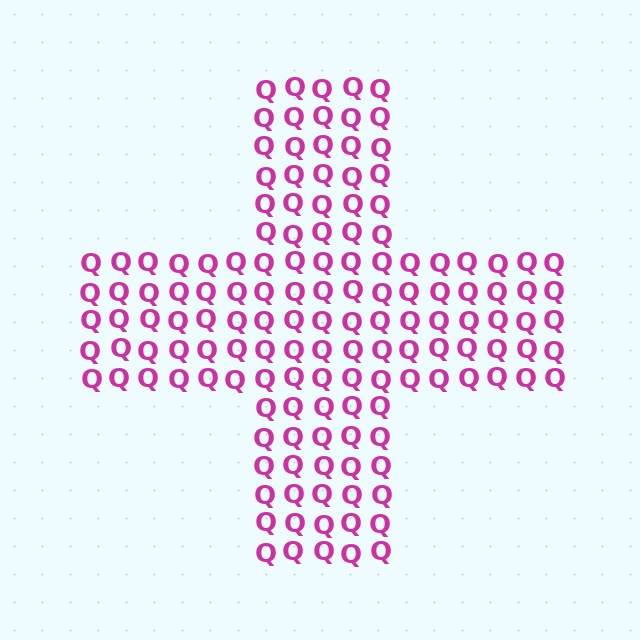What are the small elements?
The small elements are letter Q's.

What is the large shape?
The large shape is a cross.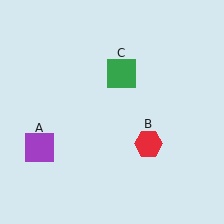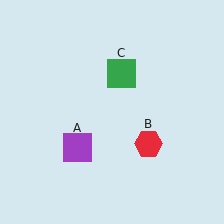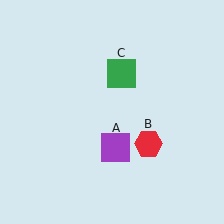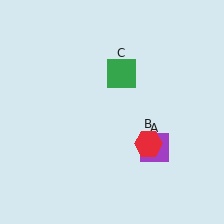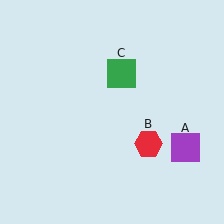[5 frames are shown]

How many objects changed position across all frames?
1 object changed position: purple square (object A).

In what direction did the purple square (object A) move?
The purple square (object A) moved right.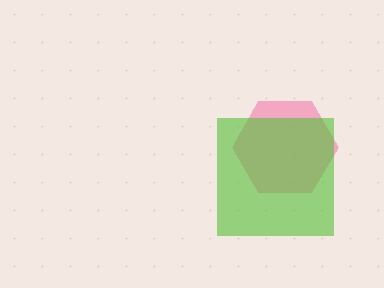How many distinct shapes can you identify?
There are 2 distinct shapes: a pink hexagon, a lime square.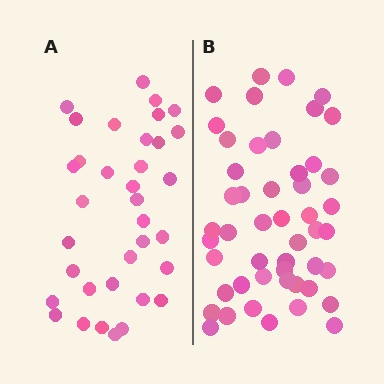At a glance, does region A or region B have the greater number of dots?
Region B (the right region) has more dots.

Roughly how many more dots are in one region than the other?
Region B has approximately 15 more dots than region A.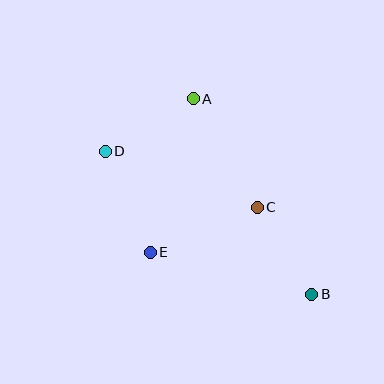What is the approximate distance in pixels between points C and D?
The distance between C and D is approximately 162 pixels.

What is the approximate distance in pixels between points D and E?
The distance between D and E is approximately 111 pixels.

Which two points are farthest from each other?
Points B and D are farthest from each other.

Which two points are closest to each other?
Points B and C are closest to each other.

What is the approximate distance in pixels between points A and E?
The distance between A and E is approximately 160 pixels.